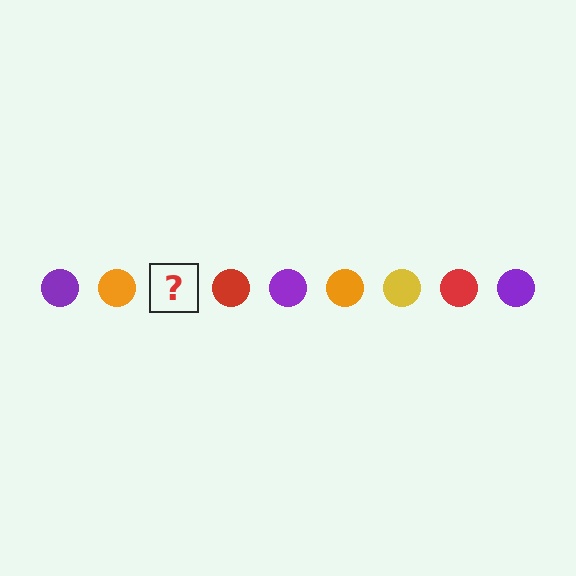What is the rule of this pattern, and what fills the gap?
The rule is that the pattern cycles through purple, orange, yellow, red circles. The gap should be filled with a yellow circle.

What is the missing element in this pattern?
The missing element is a yellow circle.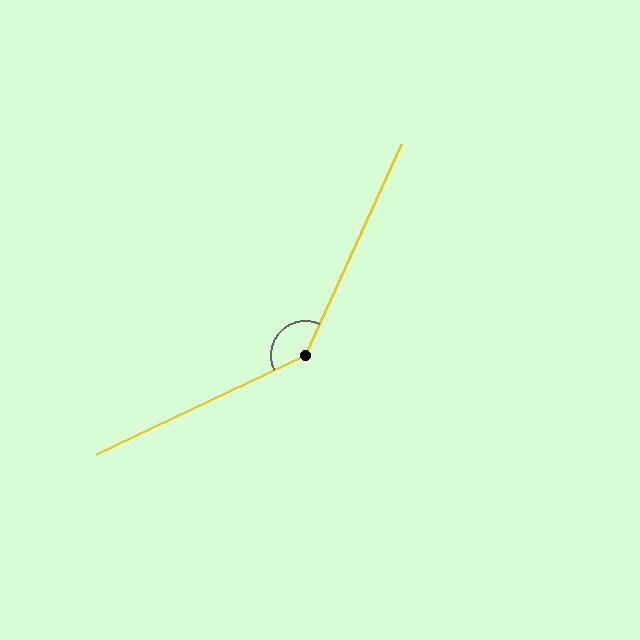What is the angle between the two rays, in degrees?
Approximately 140 degrees.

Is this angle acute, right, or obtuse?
It is obtuse.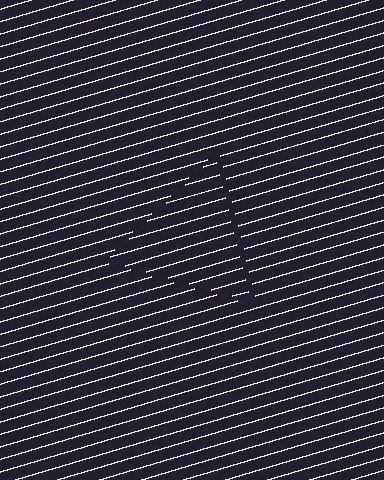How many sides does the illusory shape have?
3 sides — the line-ends trace a triangle.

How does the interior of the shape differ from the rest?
The interior of the shape contains the same grating, shifted by half a period — the contour is defined by the phase discontinuity where line-ends from the inner and outer gratings abut.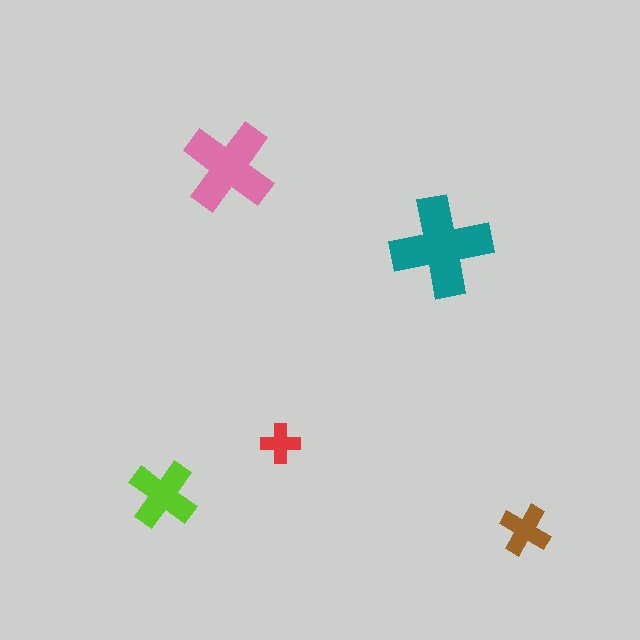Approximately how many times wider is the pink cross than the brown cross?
About 2 times wider.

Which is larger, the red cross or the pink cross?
The pink one.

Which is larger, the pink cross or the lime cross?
The pink one.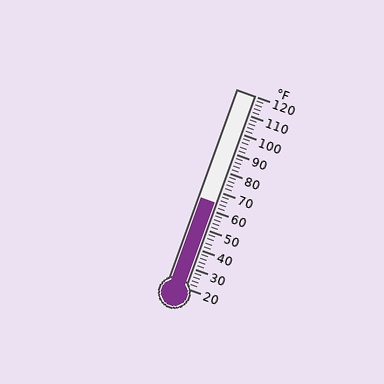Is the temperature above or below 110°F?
The temperature is below 110°F.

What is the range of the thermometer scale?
The thermometer scale ranges from 20°F to 120°F.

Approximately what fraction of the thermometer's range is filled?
The thermometer is filled to approximately 45% of its range.